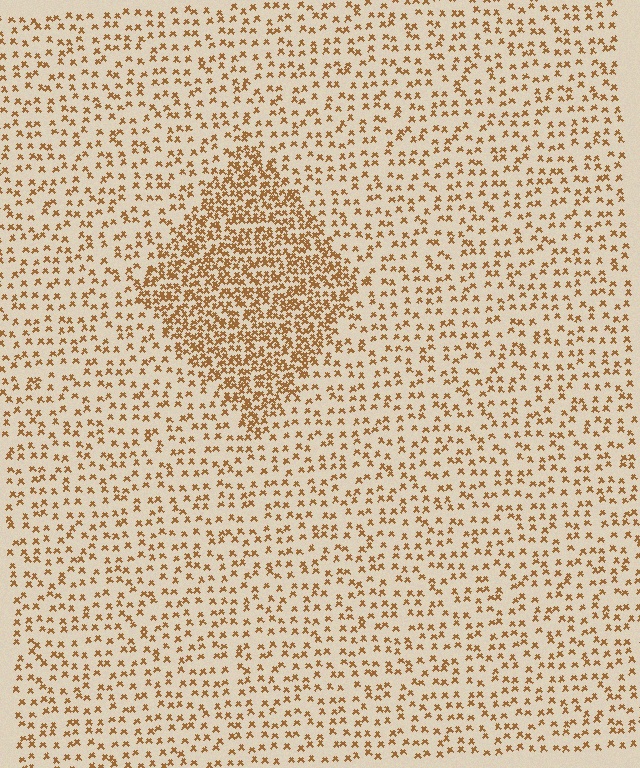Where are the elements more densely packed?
The elements are more densely packed inside the diamond boundary.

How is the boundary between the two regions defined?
The boundary is defined by a change in element density (approximately 2.4x ratio). All elements are the same color, size, and shape.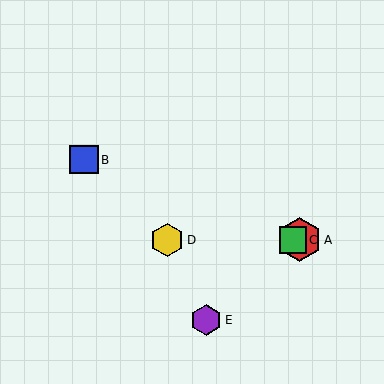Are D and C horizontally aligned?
Yes, both are at y≈240.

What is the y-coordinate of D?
Object D is at y≈240.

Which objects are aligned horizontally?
Objects A, C, D are aligned horizontally.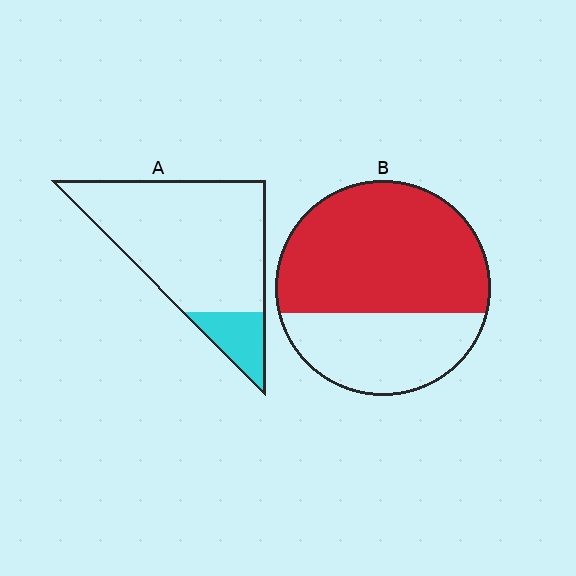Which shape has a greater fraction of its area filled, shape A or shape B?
Shape B.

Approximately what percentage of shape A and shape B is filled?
A is approximately 15% and B is approximately 65%.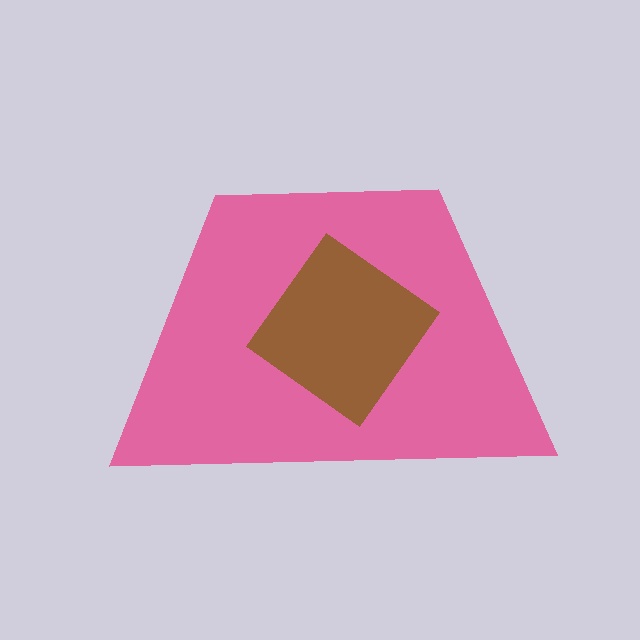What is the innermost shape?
The brown diamond.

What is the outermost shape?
The pink trapezoid.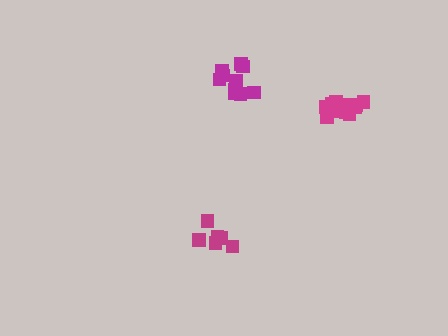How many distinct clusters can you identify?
There are 3 distinct clusters.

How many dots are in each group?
Group 1: 6 dots, Group 2: 10 dots, Group 3: 11 dots (27 total).